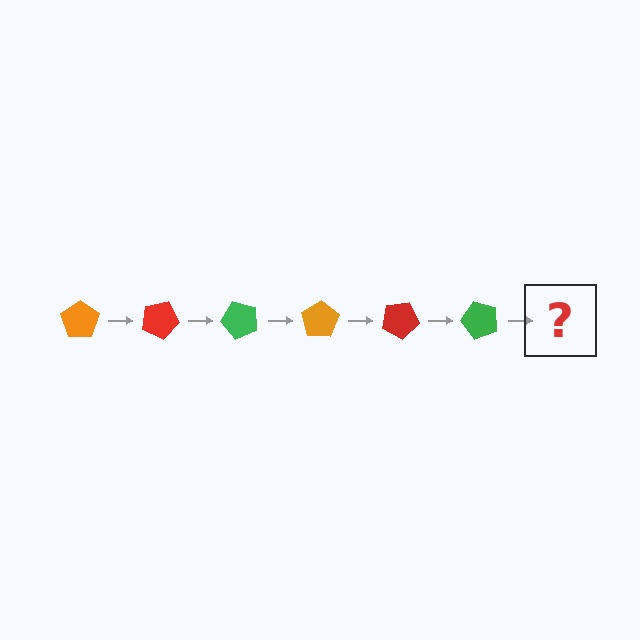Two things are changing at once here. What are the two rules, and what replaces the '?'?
The two rules are that it rotates 25 degrees each step and the color cycles through orange, red, and green. The '?' should be an orange pentagon, rotated 150 degrees from the start.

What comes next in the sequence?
The next element should be an orange pentagon, rotated 150 degrees from the start.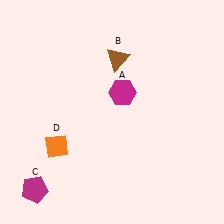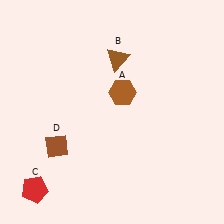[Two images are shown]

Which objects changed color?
A changed from magenta to brown. C changed from magenta to red. D changed from orange to brown.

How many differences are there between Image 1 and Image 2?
There are 3 differences between the two images.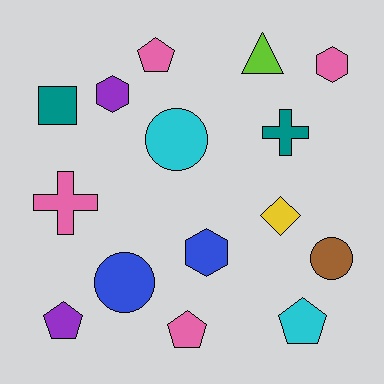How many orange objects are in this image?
There are no orange objects.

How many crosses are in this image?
There are 2 crosses.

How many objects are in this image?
There are 15 objects.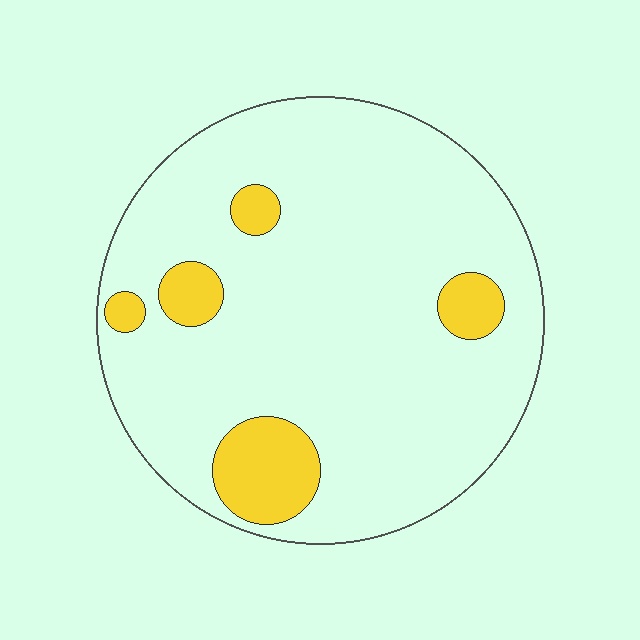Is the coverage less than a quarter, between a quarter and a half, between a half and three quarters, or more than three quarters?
Less than a quarter.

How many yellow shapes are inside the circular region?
5.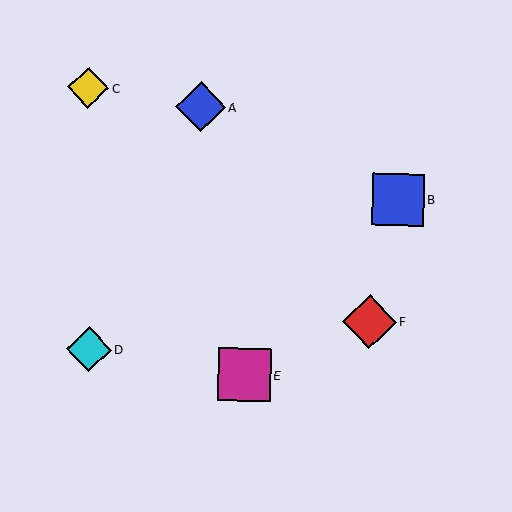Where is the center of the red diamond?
The center of the red diamond is at (369, 322).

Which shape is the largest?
The red diamond (labeled F) is the largest.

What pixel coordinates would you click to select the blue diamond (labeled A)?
Click at (201, 107) to select the blue diamond A.